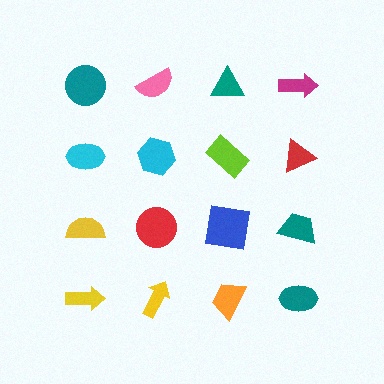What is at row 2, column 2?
A cyan hexagon.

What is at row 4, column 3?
An orange trapezoid.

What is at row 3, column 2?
A red circle.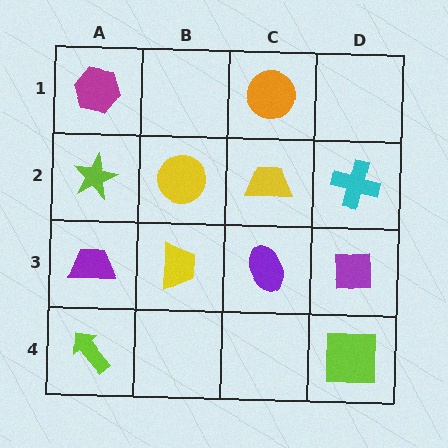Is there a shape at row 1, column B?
No, that cell is empty.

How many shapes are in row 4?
2 shapes.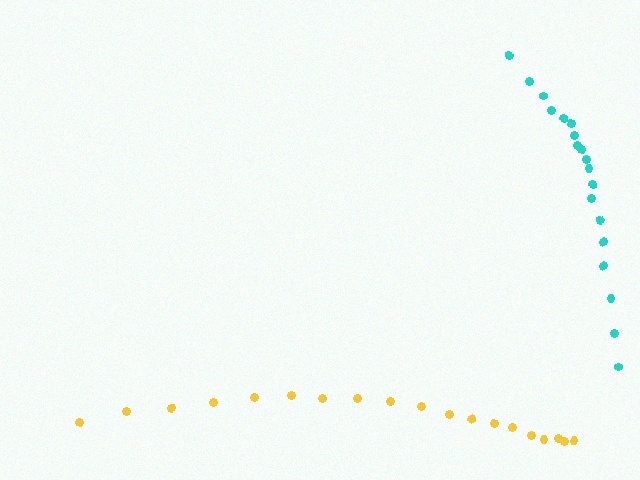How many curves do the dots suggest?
There are 2 distinct paths.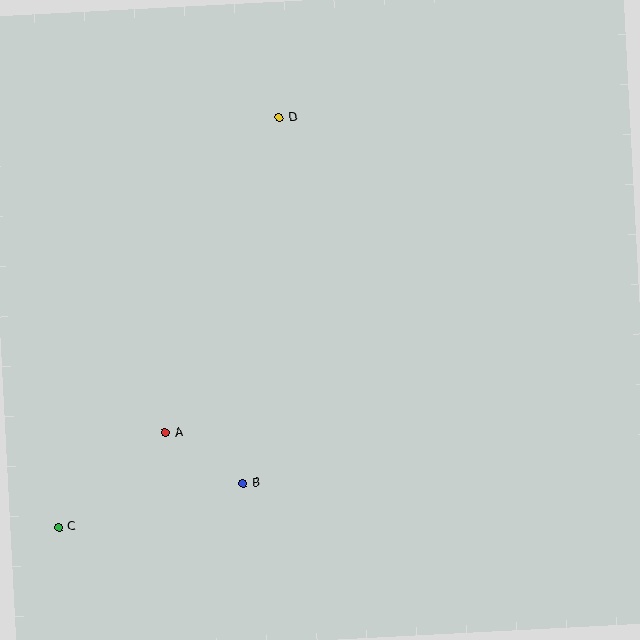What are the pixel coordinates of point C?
Point C is at (59, 527).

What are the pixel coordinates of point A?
Point A is at (166, 433).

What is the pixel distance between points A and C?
The distance between A and C is 142 pixels.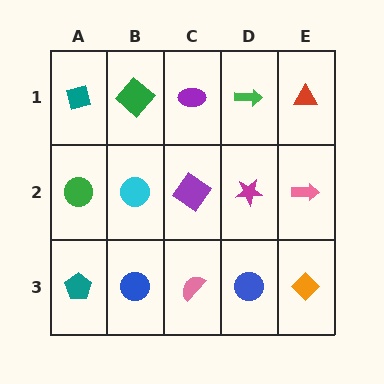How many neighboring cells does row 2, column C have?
4.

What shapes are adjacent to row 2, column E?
A red triangle (row 1, column E), an orange diamond (row 3, column E), a magenta star (row 2, column D).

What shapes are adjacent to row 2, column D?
A green arrow (row 1, column D), a blue circle (row 3, column D), a purple diamond (row 2, column C), a pink arrow (row 2, column E).